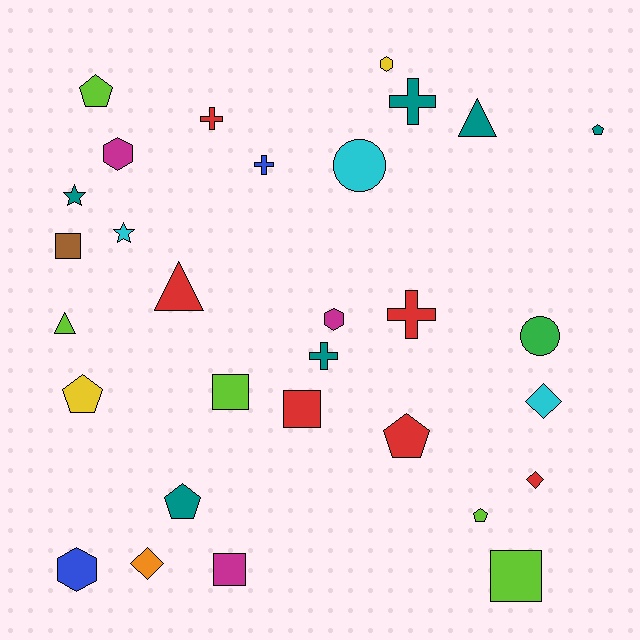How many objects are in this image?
There are 30 objects.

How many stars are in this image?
There are 2 stars.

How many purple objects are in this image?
There are no purple objects.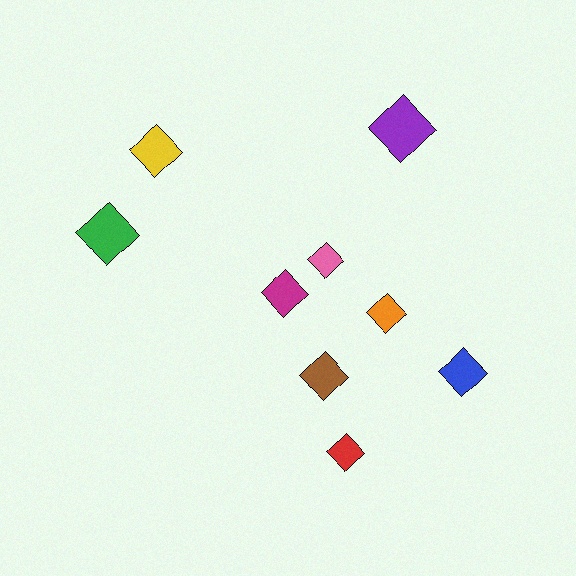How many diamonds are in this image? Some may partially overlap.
There are 9 diamonds.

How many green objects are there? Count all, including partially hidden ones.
There is 1 green object.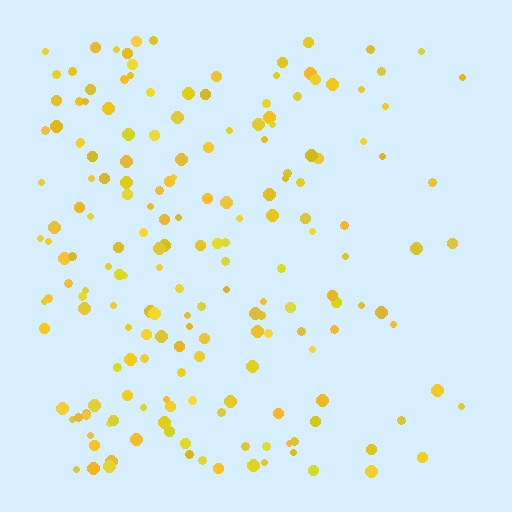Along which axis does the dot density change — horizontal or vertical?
Horizontal.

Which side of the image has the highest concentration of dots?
The left.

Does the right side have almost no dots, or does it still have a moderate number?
Still a moderate number, just noticeably fewer than the left.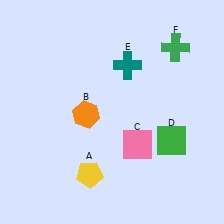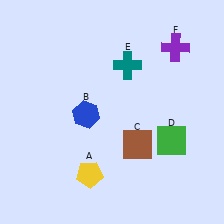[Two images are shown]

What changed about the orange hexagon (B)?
In Image 1, B is orange. In Image 2, it changed to blue.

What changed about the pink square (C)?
In Image 1, C is pink. In Image 2, it changed to brown.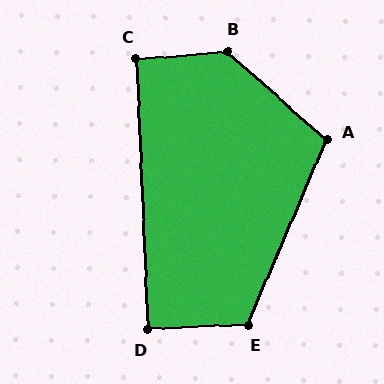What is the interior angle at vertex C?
Approximately 92 degrees (approximately right).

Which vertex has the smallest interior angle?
D, at approximately 90 degrees.